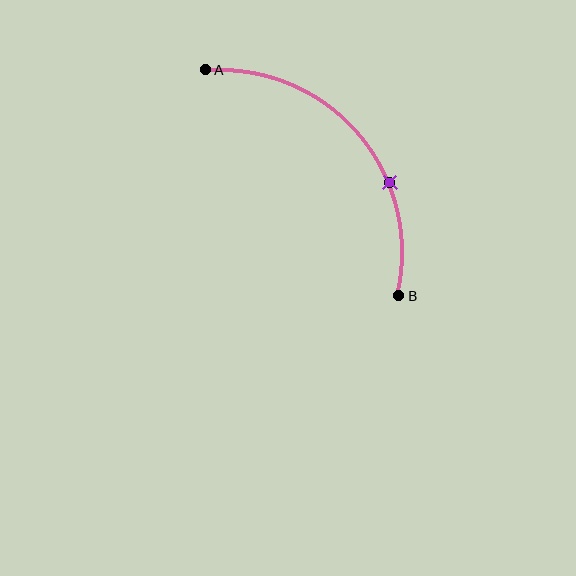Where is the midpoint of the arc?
The arc midpoint is the point on the curve farthest from the straight line joining A and B. It sits above and to the right of that line.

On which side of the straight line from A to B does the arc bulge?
The arc bulges above and to the right of the straight line connecting A and B.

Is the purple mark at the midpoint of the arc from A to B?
No. The purple mark lies on the arc but is closer to endpoint B. The arc midpoint would be at the point on the curve equidistant along the arc from both A and B.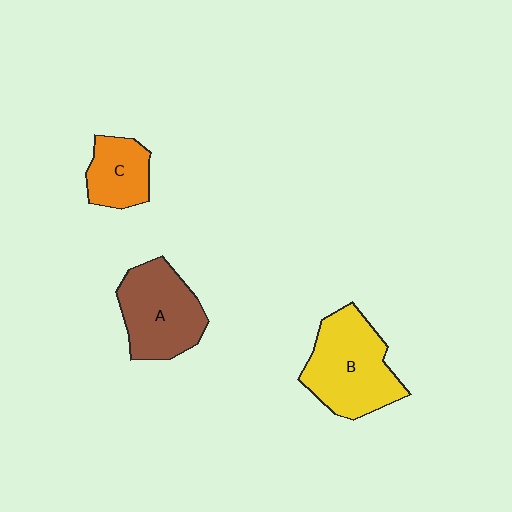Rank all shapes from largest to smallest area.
From largest to smallest: B (yellow), A (brown), C (orange).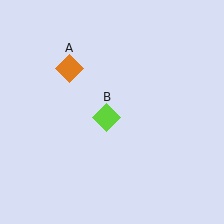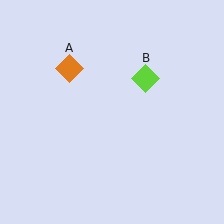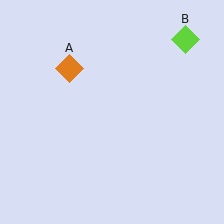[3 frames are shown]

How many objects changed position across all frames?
1 object changed position: lime diamond (object B).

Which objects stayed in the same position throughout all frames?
Orange diamond (object A) remained stationary.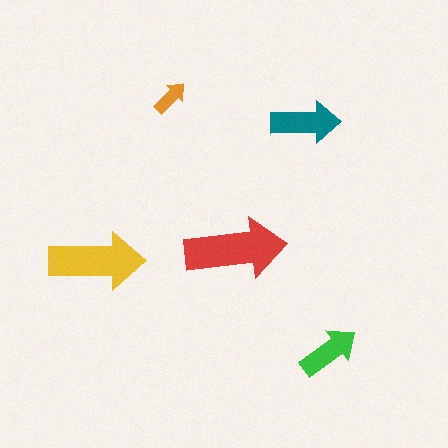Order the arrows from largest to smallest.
the red one, the yellow one, the teal one, the green one, the orange one.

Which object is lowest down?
The green arrow is bottommost.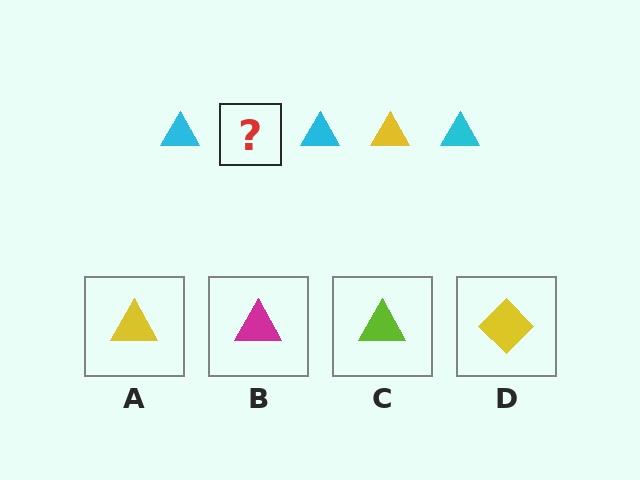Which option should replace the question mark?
Option A.